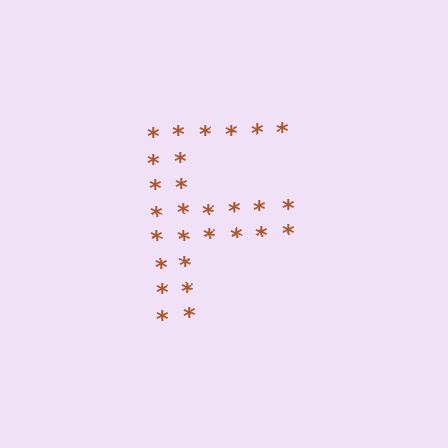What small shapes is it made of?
It is made of small asterisks.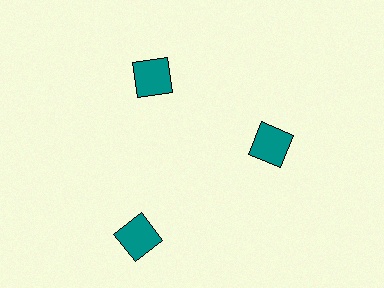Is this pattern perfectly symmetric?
No. The 3 teal squares are arranged in a ring, but one element near the 7 o'clock position is pushed outward from the center, breaking the 3-fold rotational symmetry.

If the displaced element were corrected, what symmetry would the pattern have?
It would have 3-fold rotational symmetry — the pattern would map onto itself every 120 degrees.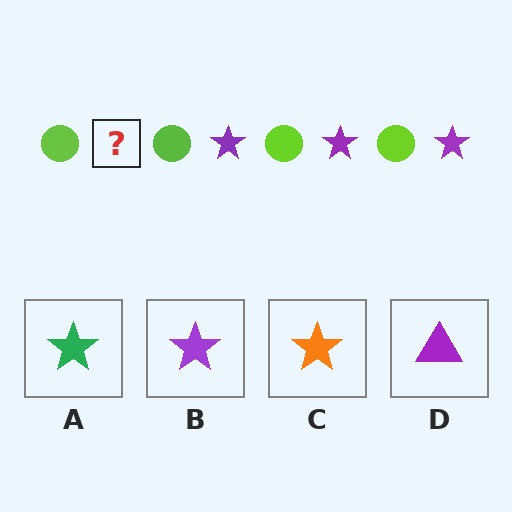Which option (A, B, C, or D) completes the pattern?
B.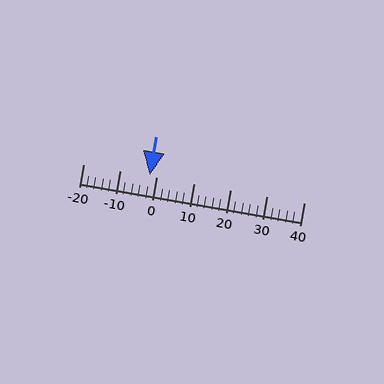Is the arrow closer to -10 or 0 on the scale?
The arrow is closer to 0.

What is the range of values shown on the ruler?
The ruler shows values from -20 to 40.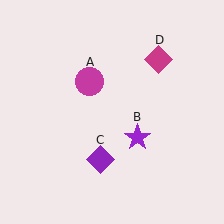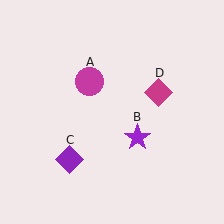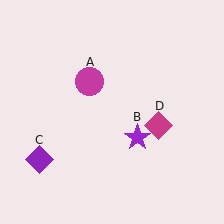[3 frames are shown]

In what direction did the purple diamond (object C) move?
The purple diamond (object C) moved left.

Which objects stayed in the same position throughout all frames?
Magenta circle (object A) and purple star (object B) remained stationary.